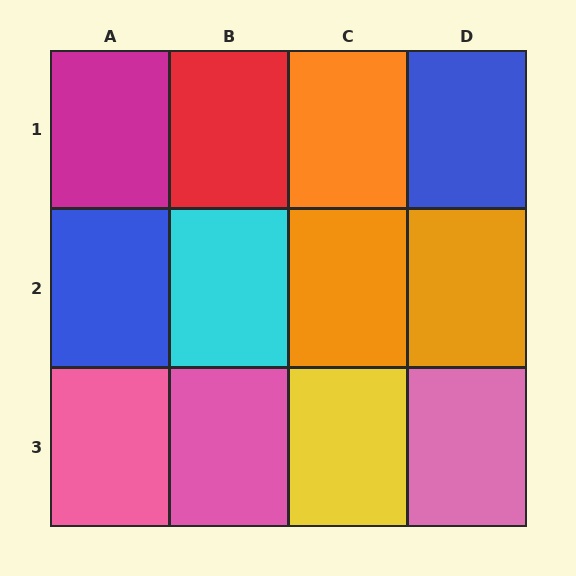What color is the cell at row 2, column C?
Orange.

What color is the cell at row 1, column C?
Orange.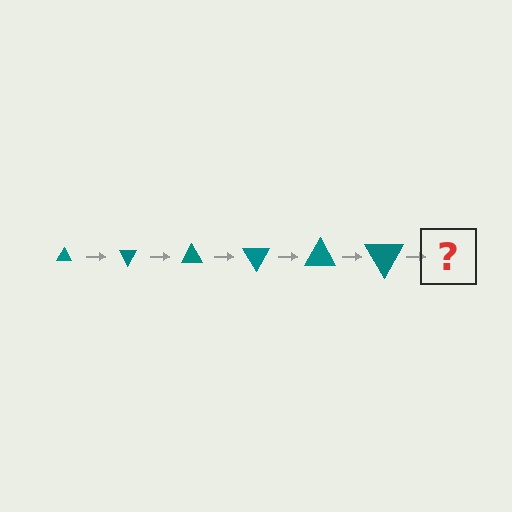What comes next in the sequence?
The next element should be a triangle, larger than the previous one and rotated 360 degrees from the start.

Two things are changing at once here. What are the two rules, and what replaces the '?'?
The two rules are that the triangle grows larger each step and it rotates 60 degrees each step. The '?' should be a triangle, larger than the previous one and rotated 360 degrees from the start.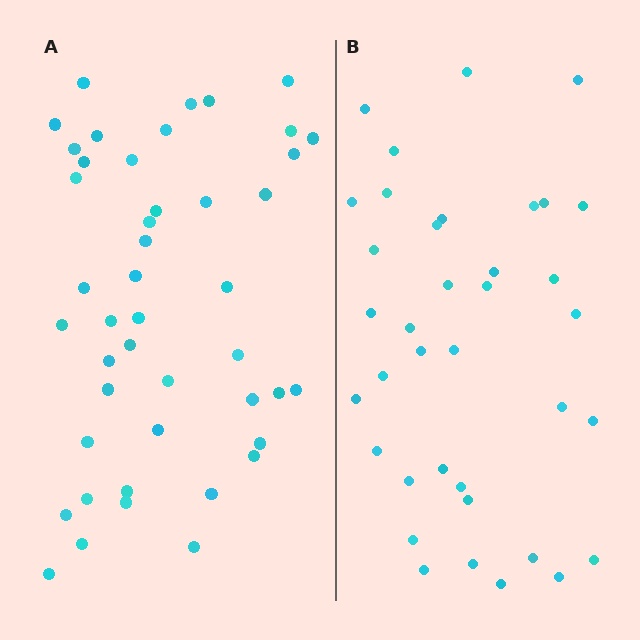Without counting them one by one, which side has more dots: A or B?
Region A (the left region) has more dots.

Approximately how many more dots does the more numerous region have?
Region A has roughly 8 or so more dots than region B.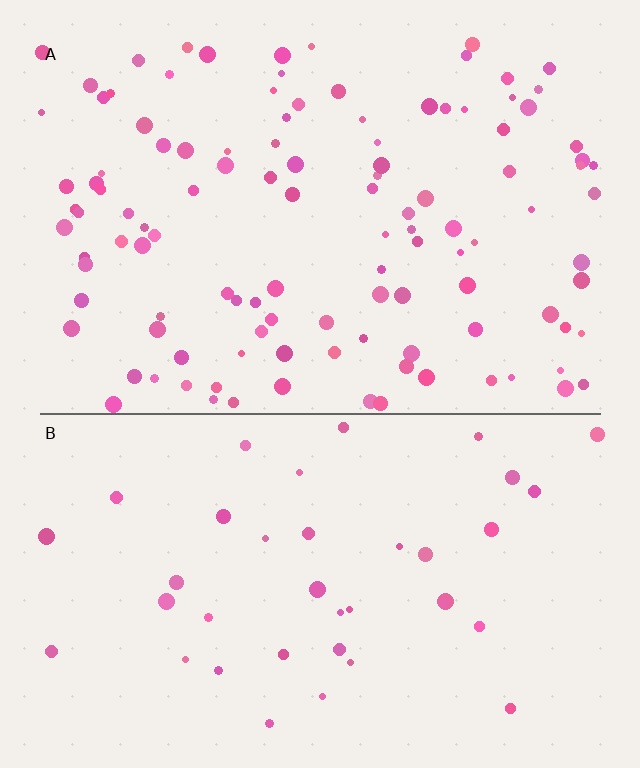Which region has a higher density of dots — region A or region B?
A (the top).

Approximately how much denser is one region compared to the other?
Approximately 2.9× — region A over region B.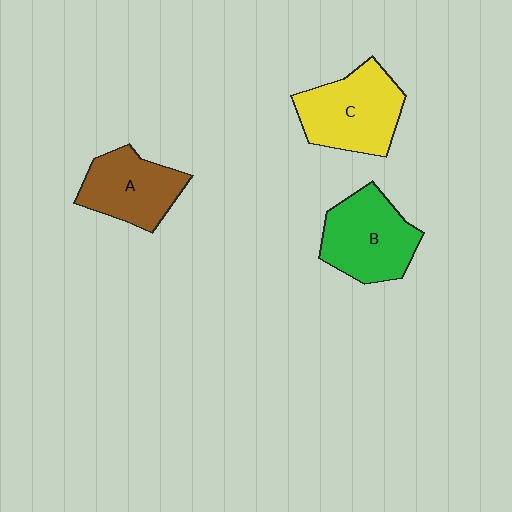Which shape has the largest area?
Shape C (yellow).